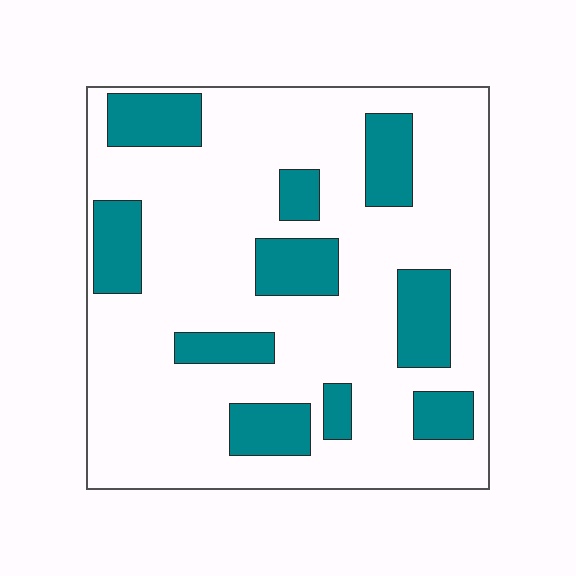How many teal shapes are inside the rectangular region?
10.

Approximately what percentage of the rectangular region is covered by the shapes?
Approximately 25%.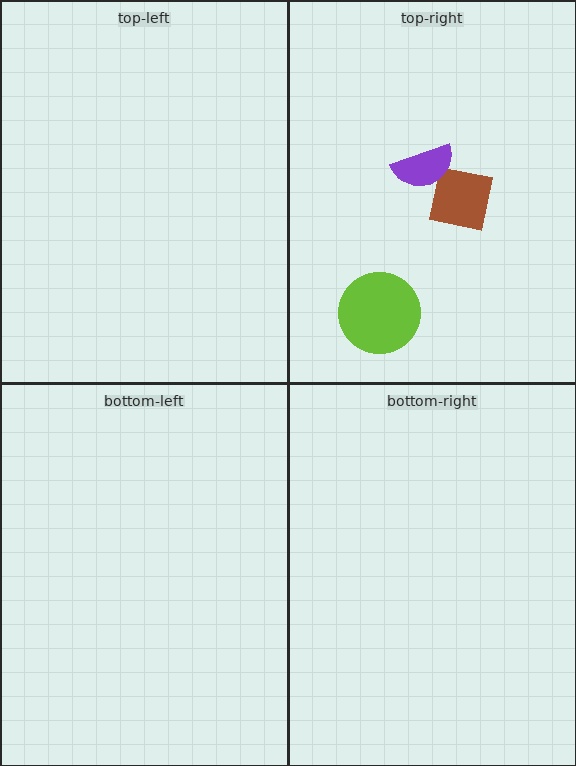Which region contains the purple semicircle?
The top-right region.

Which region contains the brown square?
The top-right region.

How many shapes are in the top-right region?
3.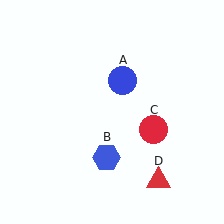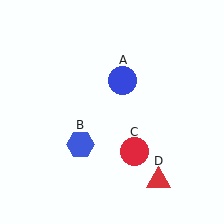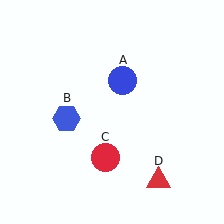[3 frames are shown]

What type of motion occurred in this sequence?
The blue hexagon (object B), red circle (object C) rotated clockwise around the center of the scene.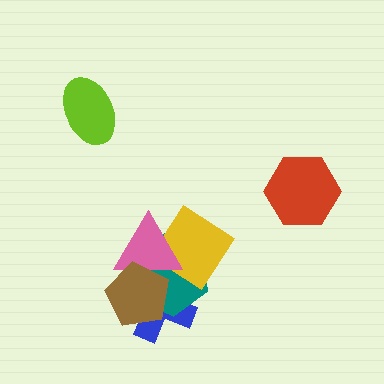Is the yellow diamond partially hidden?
Yes, it is partially covered by another shape.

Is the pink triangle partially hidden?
Yes, it is partially covered by another shape.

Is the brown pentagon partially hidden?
No, no other shape covers it.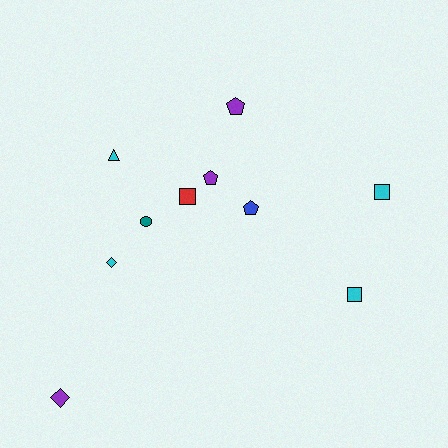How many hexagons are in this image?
There are no hexagons.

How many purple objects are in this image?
There are 3 purple objects.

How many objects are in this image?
There are 10 objects.